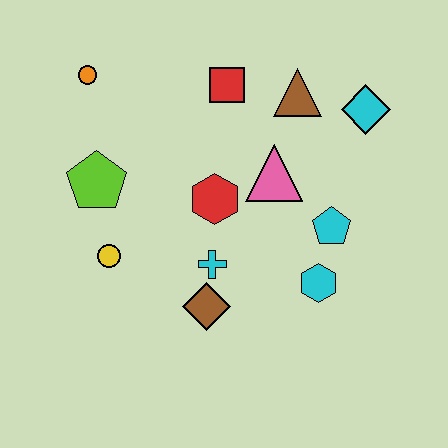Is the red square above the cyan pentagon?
Yes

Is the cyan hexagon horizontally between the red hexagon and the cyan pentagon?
Yes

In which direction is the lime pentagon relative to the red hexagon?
The lime pentagon is to the left of the red hexagon.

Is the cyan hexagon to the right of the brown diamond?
Yes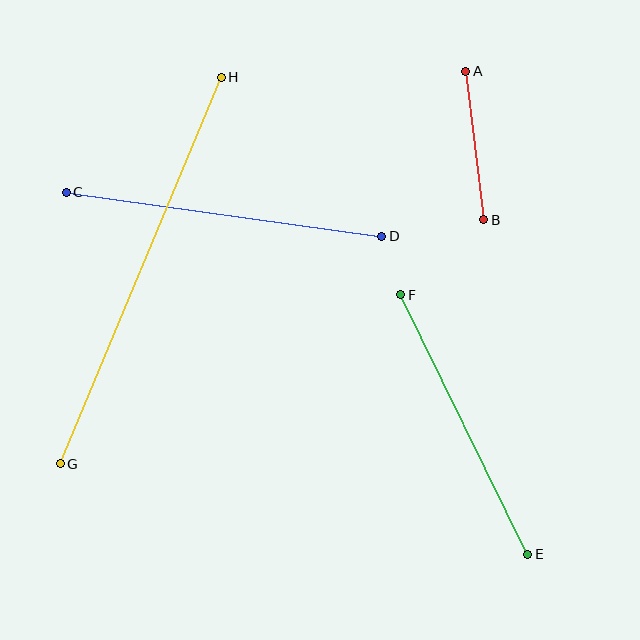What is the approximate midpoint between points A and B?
The midpoint is at approximately (475, 146) pixels.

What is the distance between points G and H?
The distance is approximately 418 pixels.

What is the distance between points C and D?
The distance is approximately 318 pixels.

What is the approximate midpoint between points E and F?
The midpoint is at approximately (464, 425) pixels.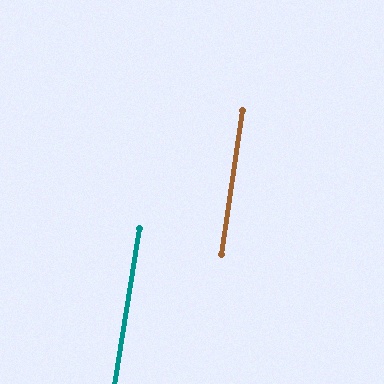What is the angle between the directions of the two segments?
Approximately 1 degree.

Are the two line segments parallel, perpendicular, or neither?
Parallel — their directions differ by only 0.9°.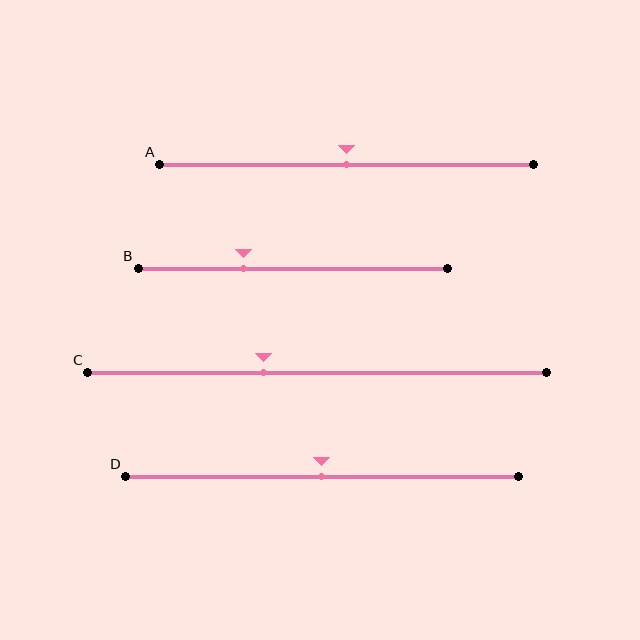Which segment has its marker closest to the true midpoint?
Segment A has its marker closest to the true midpoint.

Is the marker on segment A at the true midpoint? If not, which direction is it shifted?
Yes, the marker on segment A is at the true midpoint.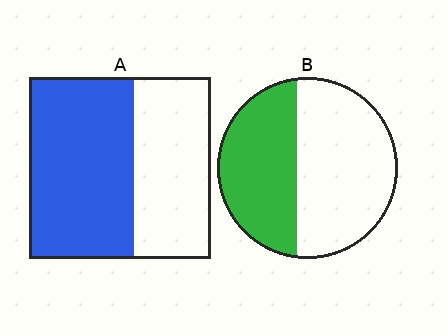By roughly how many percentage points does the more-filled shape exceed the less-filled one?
By roughly 15 percentage points (A over B).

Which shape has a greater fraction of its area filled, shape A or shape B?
Shape A.